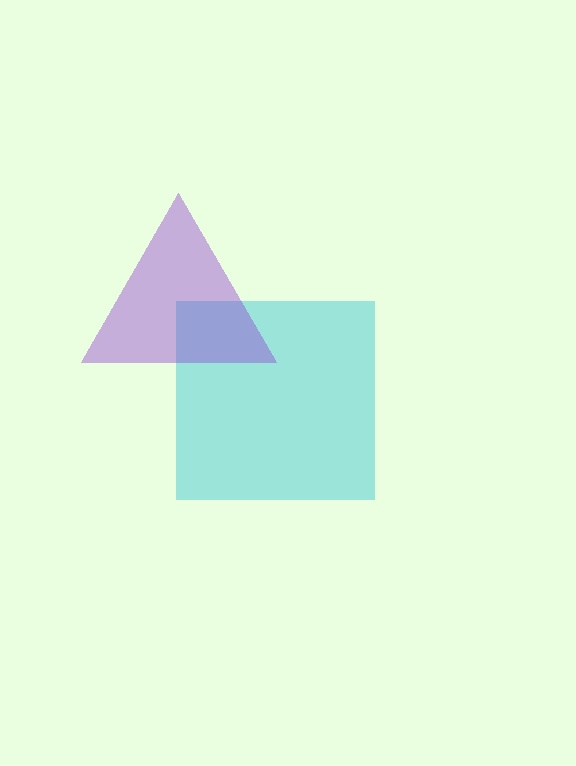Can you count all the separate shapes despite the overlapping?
Yes, there are 2 separate shapes.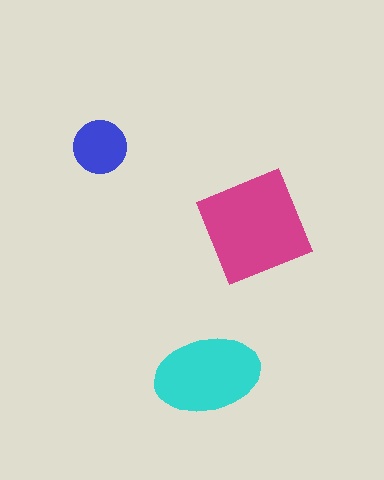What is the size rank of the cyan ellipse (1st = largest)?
2nd.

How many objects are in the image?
There are 3 objects in the image.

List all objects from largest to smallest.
The magenta diamond, the cyan ellipse, the blue circle.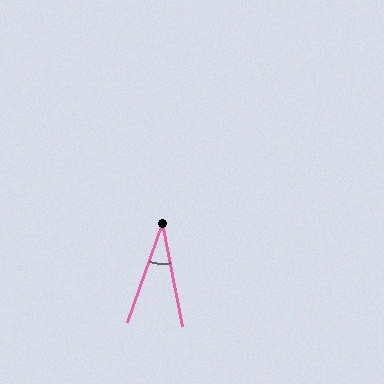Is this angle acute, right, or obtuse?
It is acute.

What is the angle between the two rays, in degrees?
Approximately 30 degrees.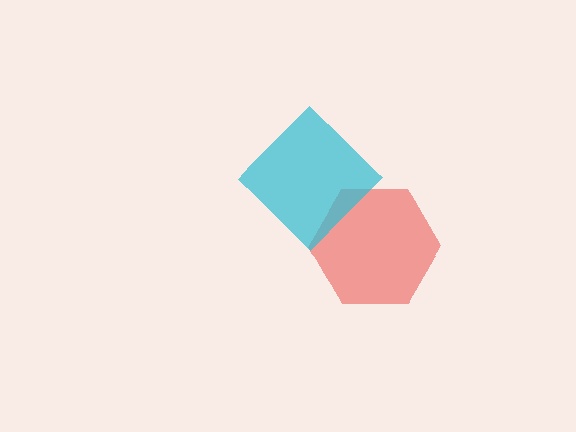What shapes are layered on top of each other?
The layered shapes are: a red hexagon, a cyan diamond.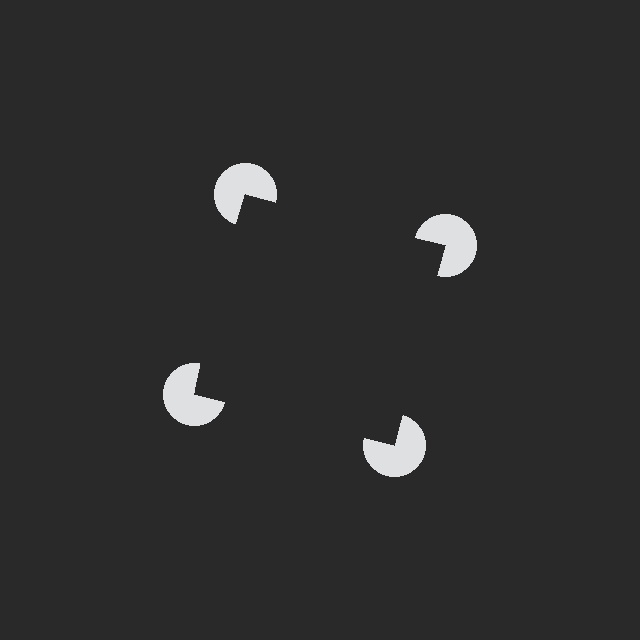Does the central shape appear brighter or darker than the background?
It typically appears slightly darker than the background, even though no actual brightness change is drawn.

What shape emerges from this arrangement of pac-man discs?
An illusory square — its edges are inferred from the aligned wedge cuts in the pac-man discs, not physically drawn.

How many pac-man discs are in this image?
There are 4 — one at each vertex of the illusory square.